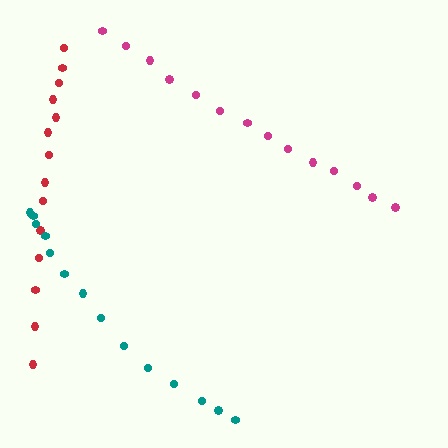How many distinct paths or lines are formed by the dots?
There are 3 distinct paths.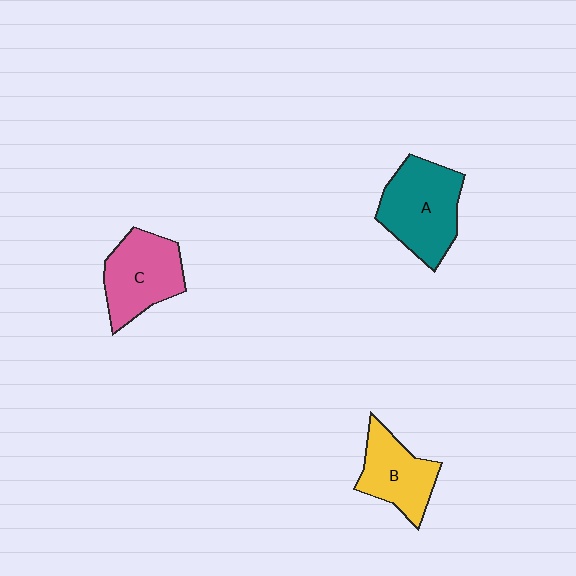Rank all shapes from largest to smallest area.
From largest to smallest: A (teal), C (pink), B (yellow).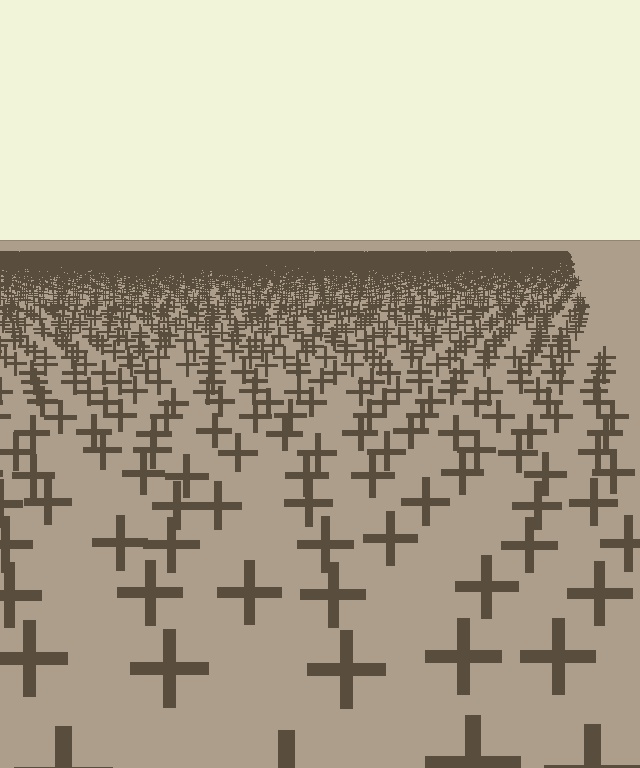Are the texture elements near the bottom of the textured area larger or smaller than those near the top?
Larger. Near the bottom, elements are closer to the viewer and appear at a bigger on-screen size.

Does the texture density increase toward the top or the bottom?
Density increases toward the top.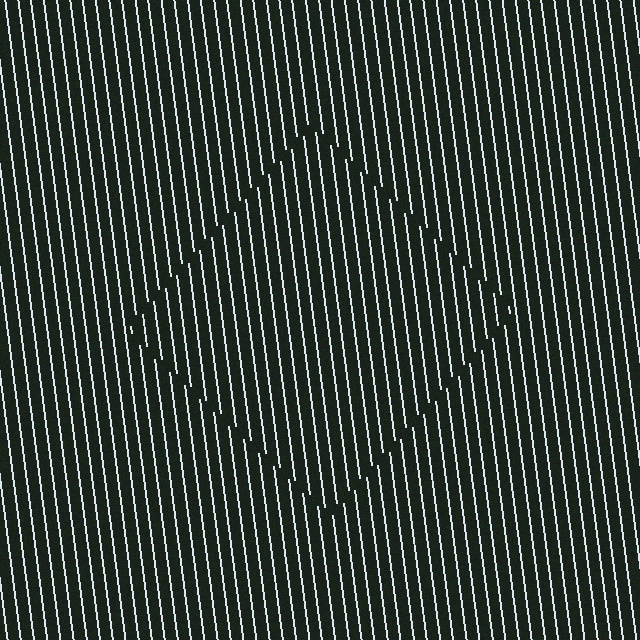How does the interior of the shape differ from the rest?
The interior of the shape contains the same grating, shifted by half a period — the contour is defined by the phase discontinuity where line-ends from the inner and outer gratings abut.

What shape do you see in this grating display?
An illusory square. The interior of the shape contains the same grating, shifted by half a period — the contour is defined by the phase discontinuity where line-ends from the inner and outer gratings abut.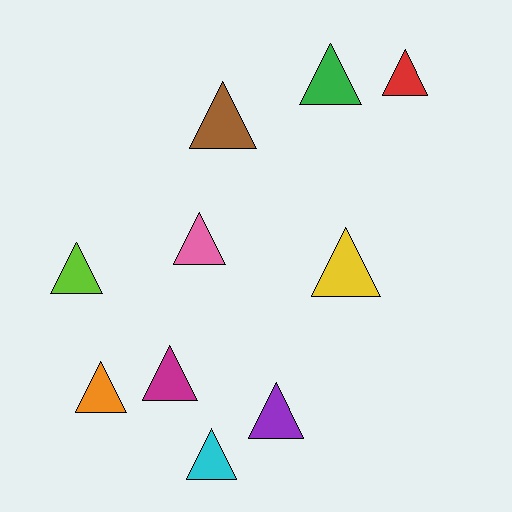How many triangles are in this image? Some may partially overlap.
There are 10 triangles.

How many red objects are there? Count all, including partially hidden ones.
There is 1 red object.